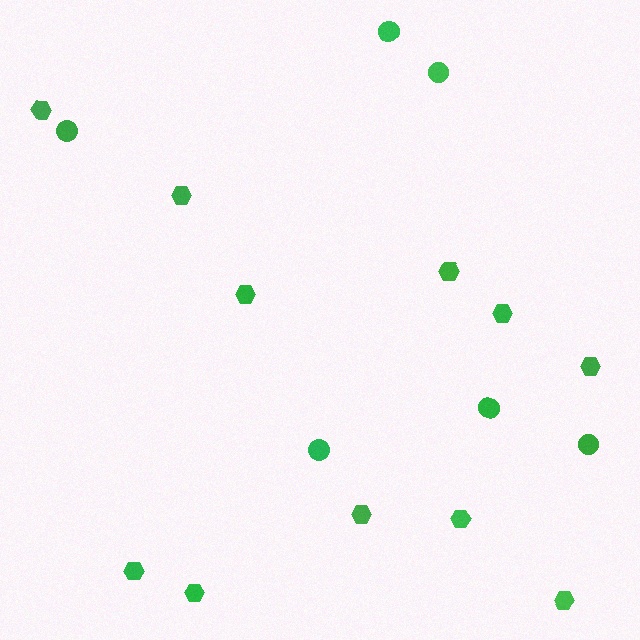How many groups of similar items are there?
There are 2 groups: one group of hexagons (11) and one group of circles (6).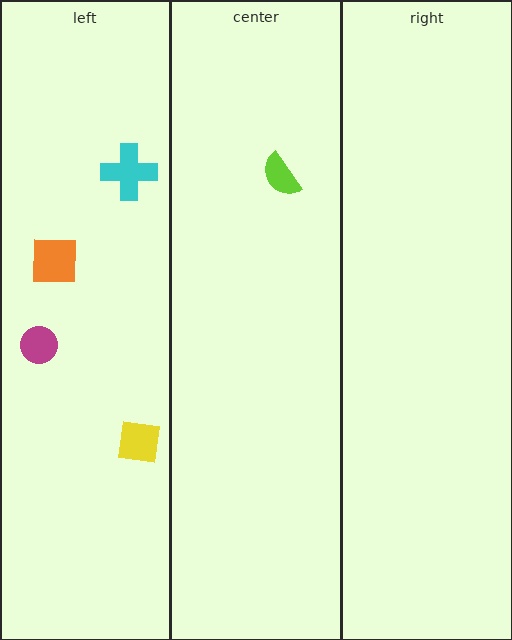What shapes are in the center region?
The lime semicircle.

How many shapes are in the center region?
1.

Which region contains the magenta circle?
The left region.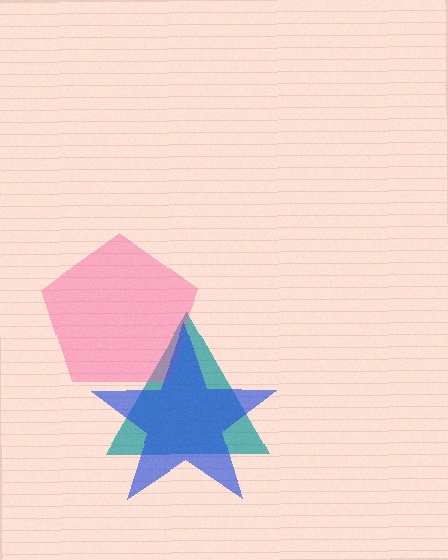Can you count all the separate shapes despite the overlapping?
Yes, there are 3 separate shapes.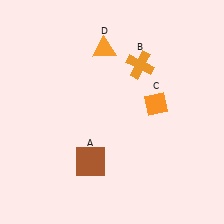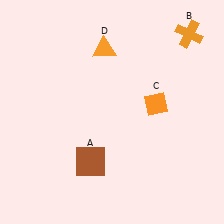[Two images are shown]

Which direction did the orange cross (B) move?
The orange cross (B) moved right.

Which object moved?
The orange cross (B) moved right.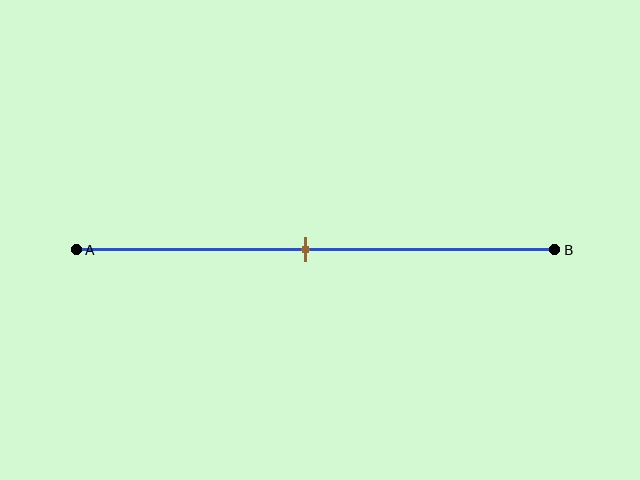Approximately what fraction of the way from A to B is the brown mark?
The brown mark is approximately 50% of the way from A to B.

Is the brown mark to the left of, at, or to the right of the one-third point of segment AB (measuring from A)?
The brown mark is to the right of the one-third point of segment AB.